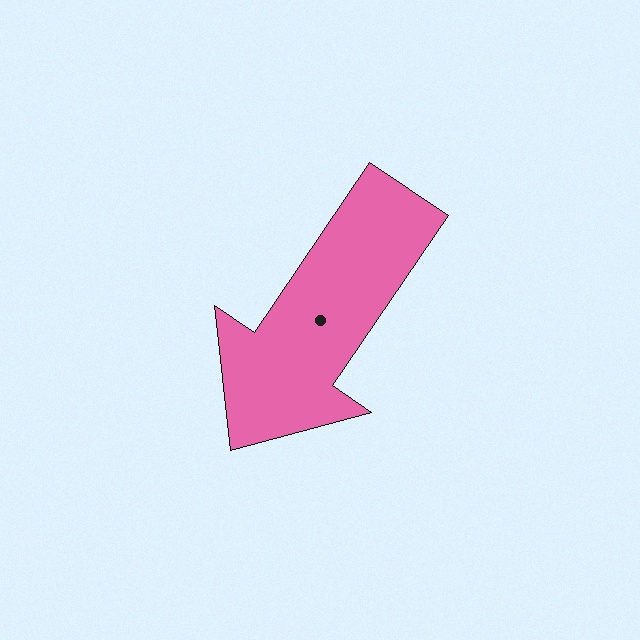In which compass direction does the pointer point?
Southwest.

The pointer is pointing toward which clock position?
Roughly 7 o'clock.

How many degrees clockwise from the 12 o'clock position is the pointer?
Approximately 214 degrees.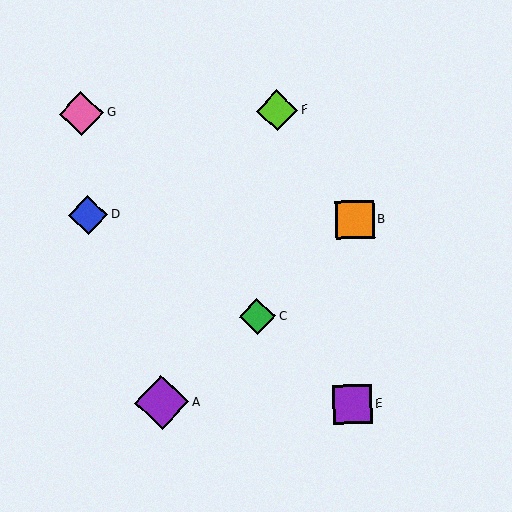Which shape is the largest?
The purple diamond (labeled A) is the largest.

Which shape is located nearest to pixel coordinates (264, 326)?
The green diamond (labeled C) at (257, 317) is nearest to that location.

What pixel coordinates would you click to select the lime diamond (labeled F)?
Click at (277, 110) to select the lime diamond F.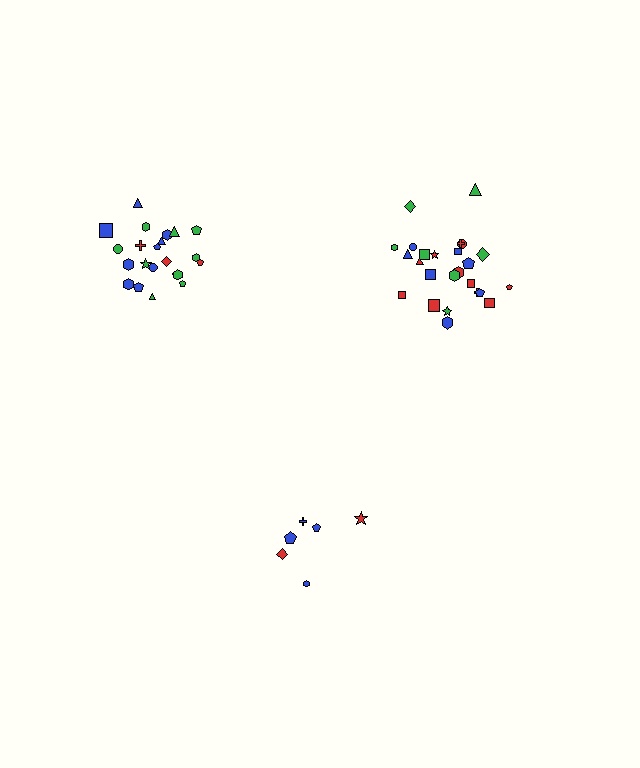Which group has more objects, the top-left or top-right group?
The top-right group.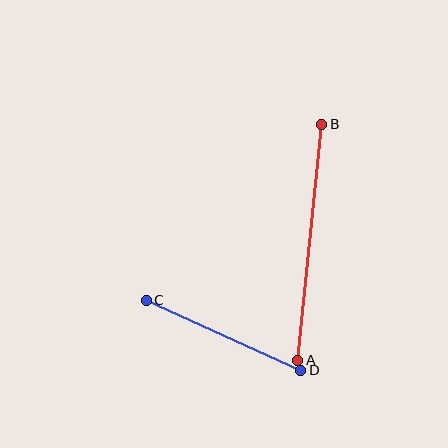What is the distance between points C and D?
The distance is approximately 170 pixels.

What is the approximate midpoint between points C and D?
The midpoint is at approximately (223, 335) pixels.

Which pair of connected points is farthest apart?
Points A and B are farthest apart.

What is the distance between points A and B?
The distance is approximately 237 pixels.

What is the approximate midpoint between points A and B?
The midpoint is at approximately (310, 242) pixels.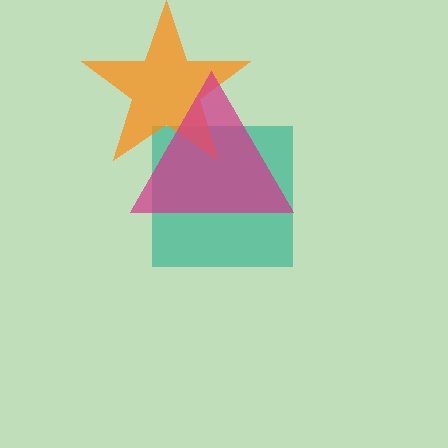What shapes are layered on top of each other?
The layered shapes are: a teal square, an orange star, a magenta triangle.